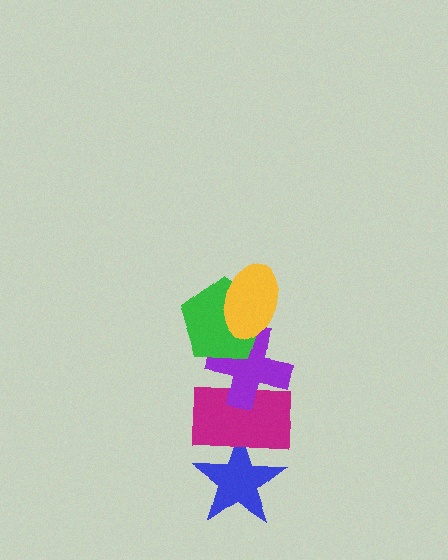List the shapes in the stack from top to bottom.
From top to bottom: the yellow ellipse, the green pentagon, the purple cross, the magenta rectangle, the blue star.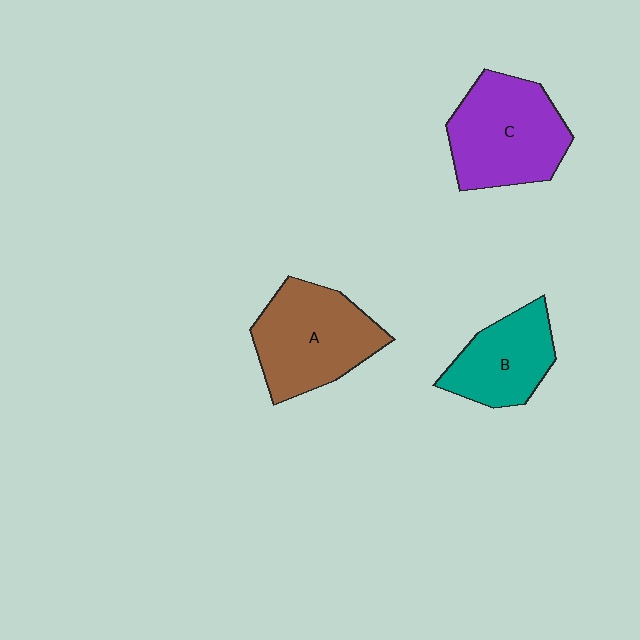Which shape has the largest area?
Shape C (purple).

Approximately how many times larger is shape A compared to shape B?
Approximately 1.4 times.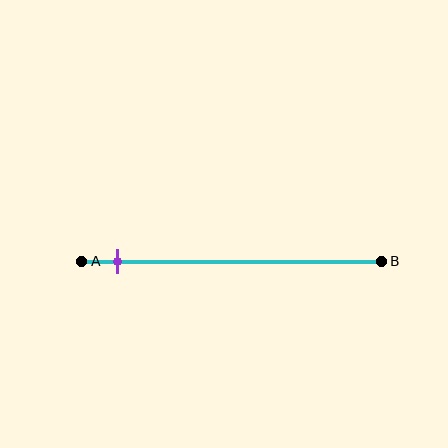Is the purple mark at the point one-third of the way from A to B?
No, the mark is at about 10% from A, not at the 33% one-third point.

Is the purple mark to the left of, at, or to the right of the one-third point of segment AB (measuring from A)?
The purple mark is to the left of the one-third point of segment AB.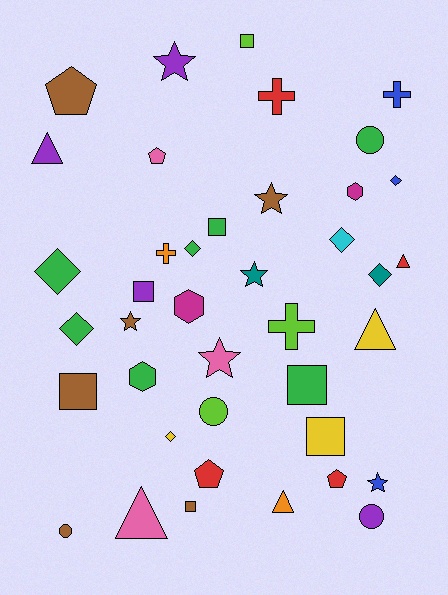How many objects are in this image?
There are 40 objects.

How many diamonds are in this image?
There are 7 diamonds.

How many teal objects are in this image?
There are 2 teal objects.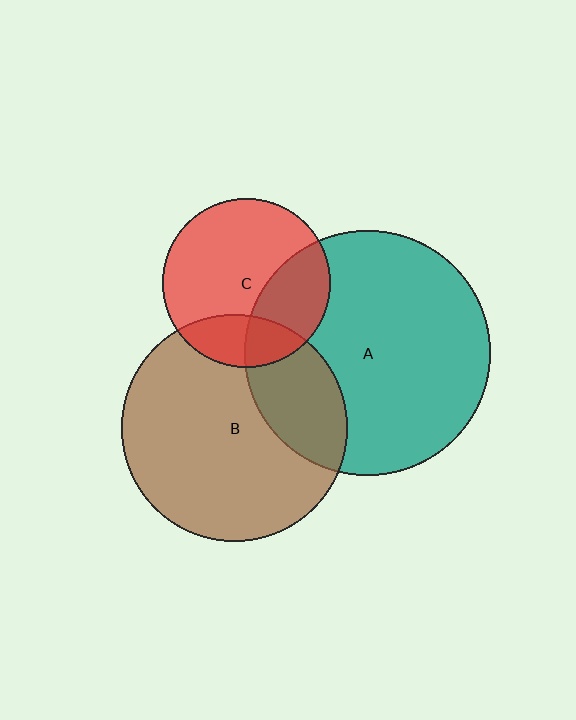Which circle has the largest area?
Circle A (teal).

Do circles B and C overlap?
Yes.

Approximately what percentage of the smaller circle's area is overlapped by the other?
Approximately 20%.